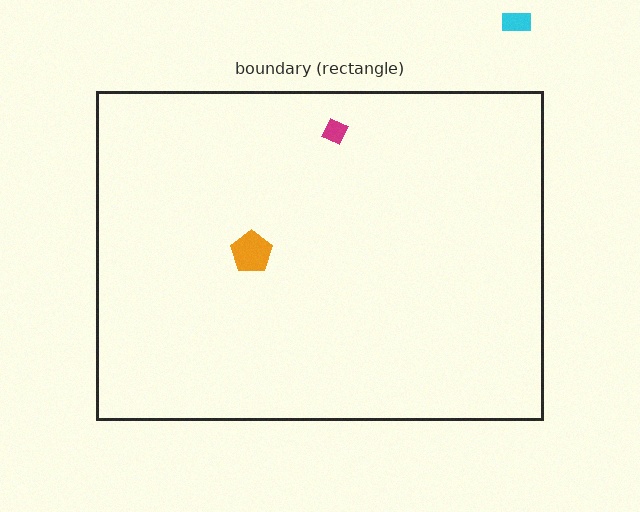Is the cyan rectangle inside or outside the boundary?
Outside.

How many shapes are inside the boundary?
2 inside, 1 outside.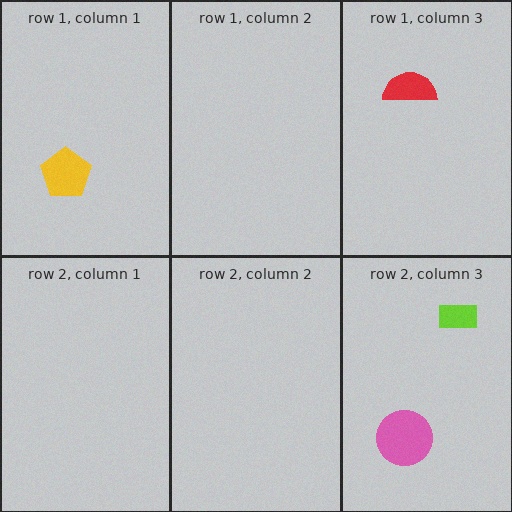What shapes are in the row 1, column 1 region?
The yellow pentagon.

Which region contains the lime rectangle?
The row 2, column 3 region.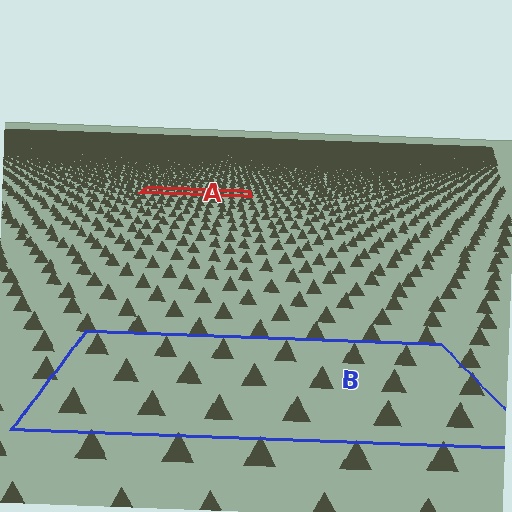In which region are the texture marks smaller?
The texture marks are smaller in region A, because it is farther away.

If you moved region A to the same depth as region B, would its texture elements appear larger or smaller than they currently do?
They would appear larger. At a closer depth, the same texture elements are projected at a bigger on-screen size.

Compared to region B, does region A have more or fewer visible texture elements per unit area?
Region A has more texture elements per unit area — they are packed more densely because it is farther away.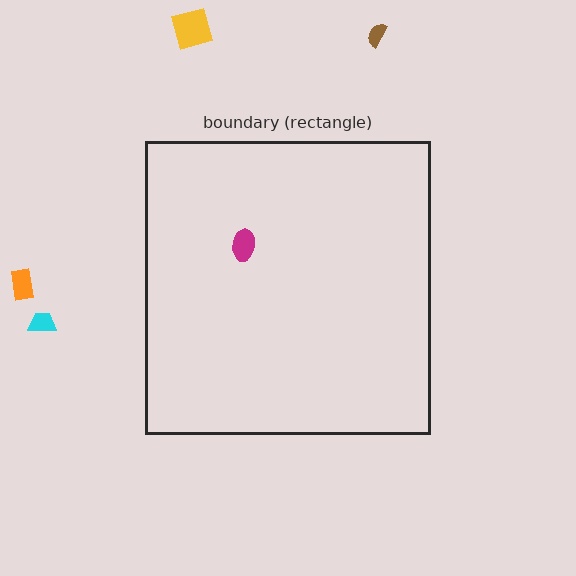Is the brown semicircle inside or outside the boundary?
Outside.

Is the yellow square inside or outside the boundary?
Outside.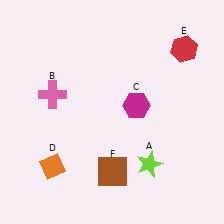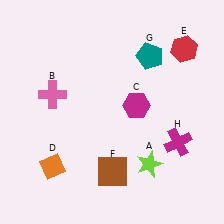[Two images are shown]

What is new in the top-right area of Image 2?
A teal pentagon (G) was added in the top-right area of Image 2.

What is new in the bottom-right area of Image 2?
A magenta cross (H) was added in the bottom-right area of Image 2.